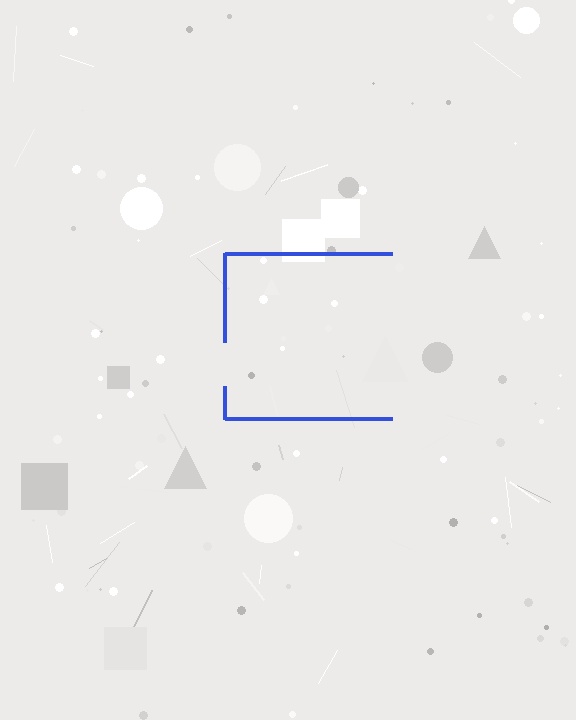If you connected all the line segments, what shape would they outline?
They would outline a square.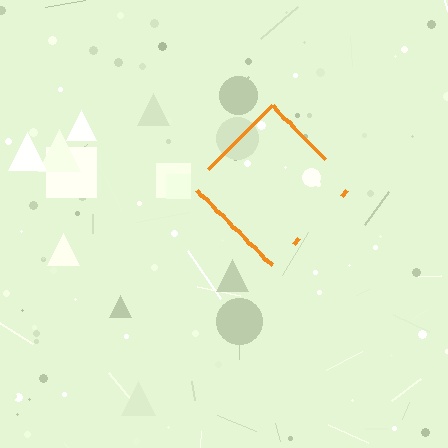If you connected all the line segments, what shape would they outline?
They would outline a diamond.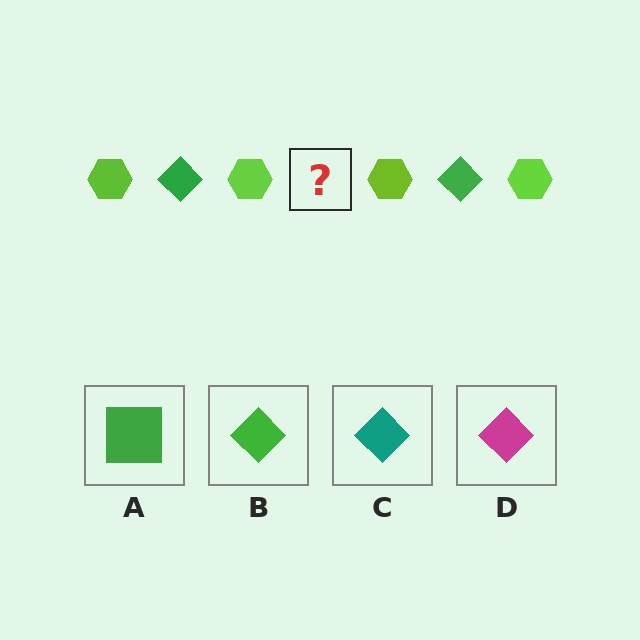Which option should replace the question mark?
Option B.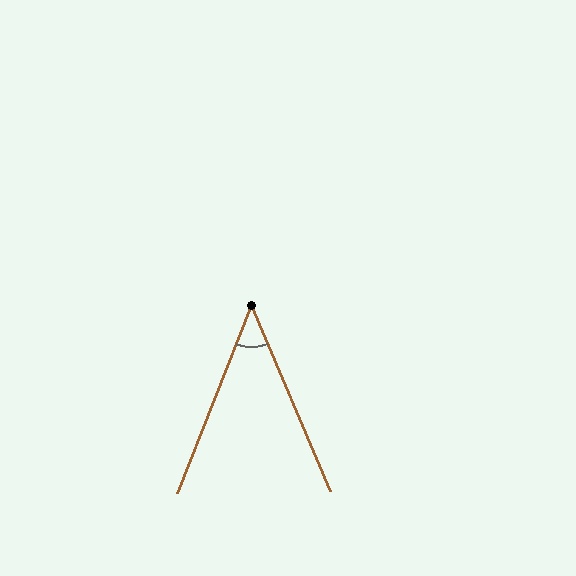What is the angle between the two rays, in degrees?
Approximately 44 degrees.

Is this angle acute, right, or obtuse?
It is acute.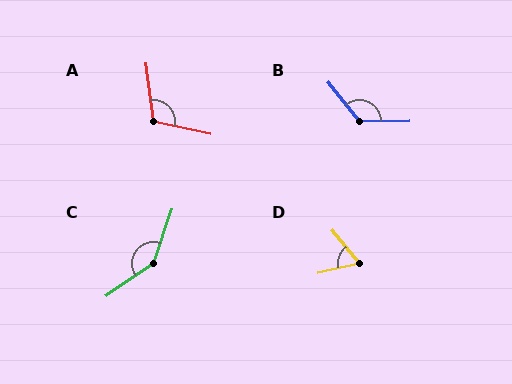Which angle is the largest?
C, at approximately 144 degrees.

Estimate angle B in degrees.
Approximately 127 degrees.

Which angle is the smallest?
D, at approximately 63 degrees.